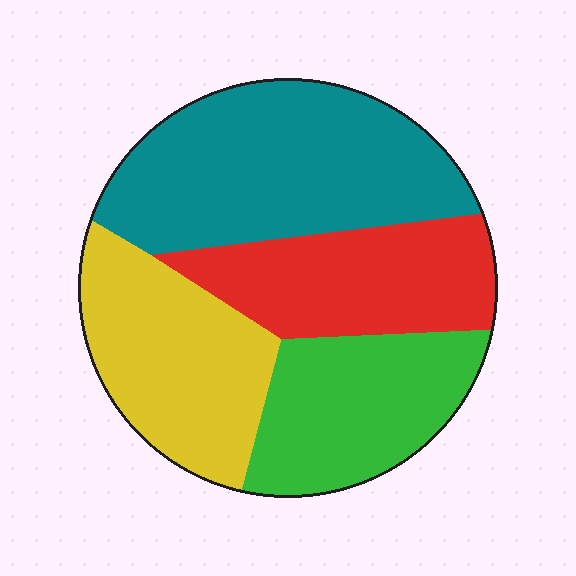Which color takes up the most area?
Teal, at roughly 35%.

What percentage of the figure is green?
Green takes up about one fifth (1/5) of the figure.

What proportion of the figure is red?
Red covers 22% of the figure.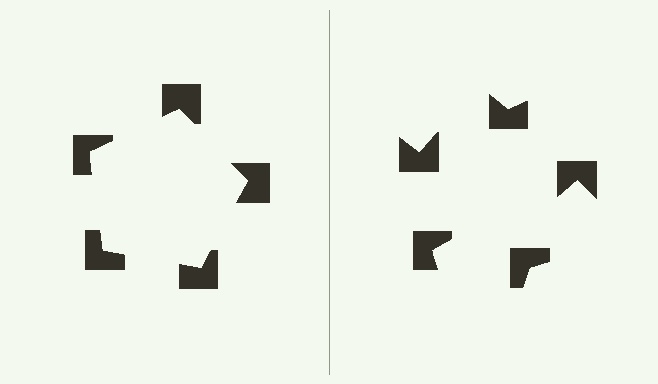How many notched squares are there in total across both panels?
10 — 5 on each side.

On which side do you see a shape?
An illusory pentagon appears on the left side. On the right side the wedge cuts are rotated, so no coherent shape forms.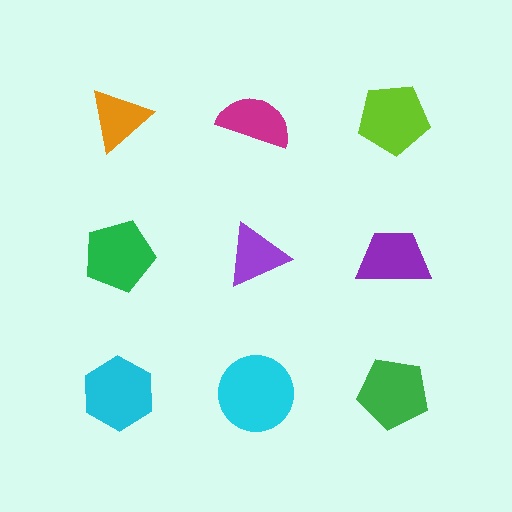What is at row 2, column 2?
A purple triangle.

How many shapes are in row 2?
3 shapes.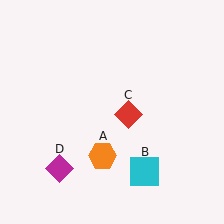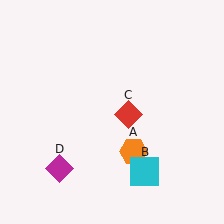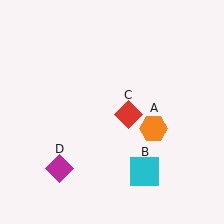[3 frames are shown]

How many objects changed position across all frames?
1 object changed position: orange hexagon (object A).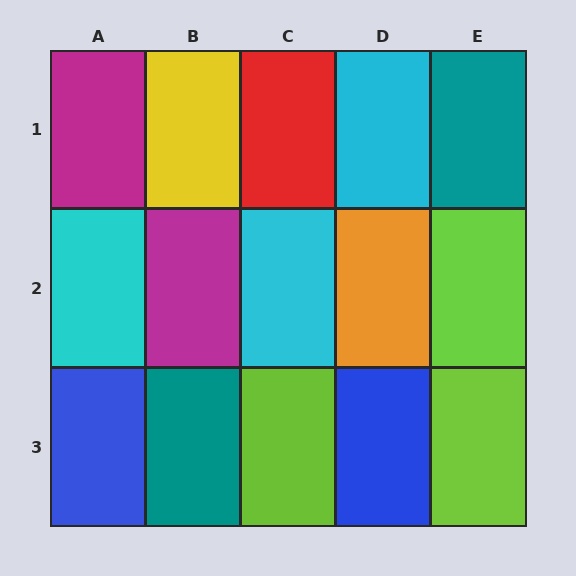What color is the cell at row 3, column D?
Blue.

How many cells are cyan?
3 cells are cyan.